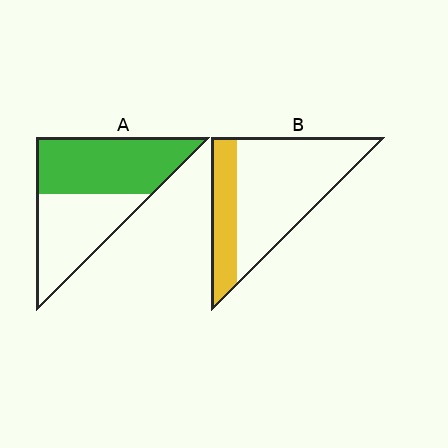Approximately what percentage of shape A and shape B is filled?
A is approximately 55% and B is approximately 30%.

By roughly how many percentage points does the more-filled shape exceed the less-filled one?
By roughly 25 percentage points (A over B).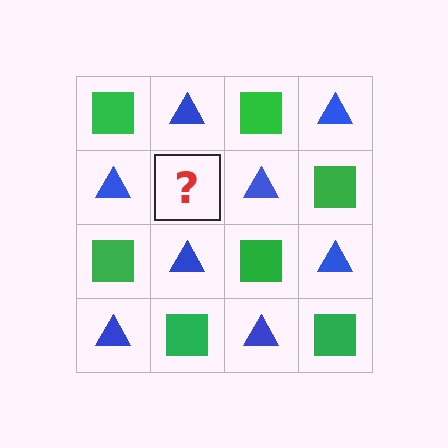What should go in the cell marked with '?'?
The missing cell should contain a green square.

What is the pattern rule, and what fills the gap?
The rule is that it alternates green square and blue triangle in a checkerboard pattern. The gap should be filled with a green square.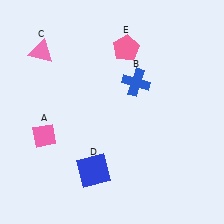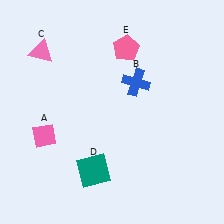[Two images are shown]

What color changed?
The square (D) changed from blue in Image 1 to teal in Image 2.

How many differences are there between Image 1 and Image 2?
There is 1 difference between the two images.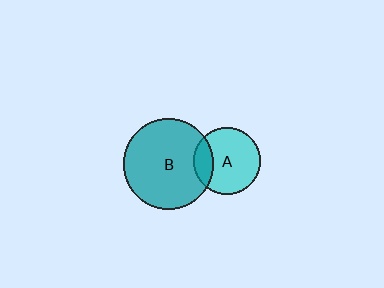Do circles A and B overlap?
Yes.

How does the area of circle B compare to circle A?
Approximately 1.9 times.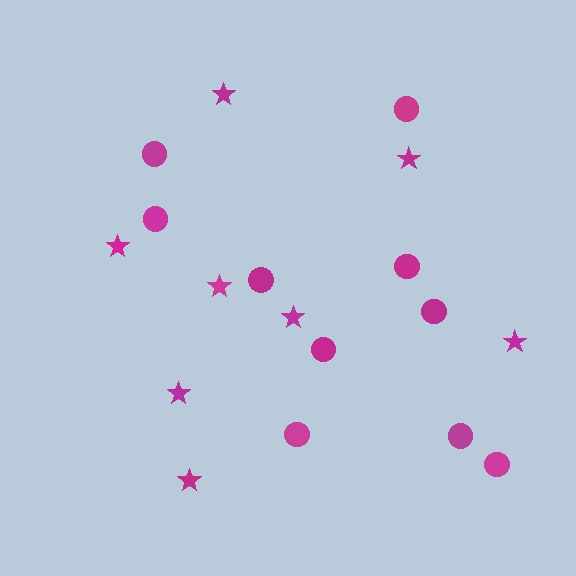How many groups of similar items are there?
There are 2 groups: one group of circles (10) and one group of stars (8).